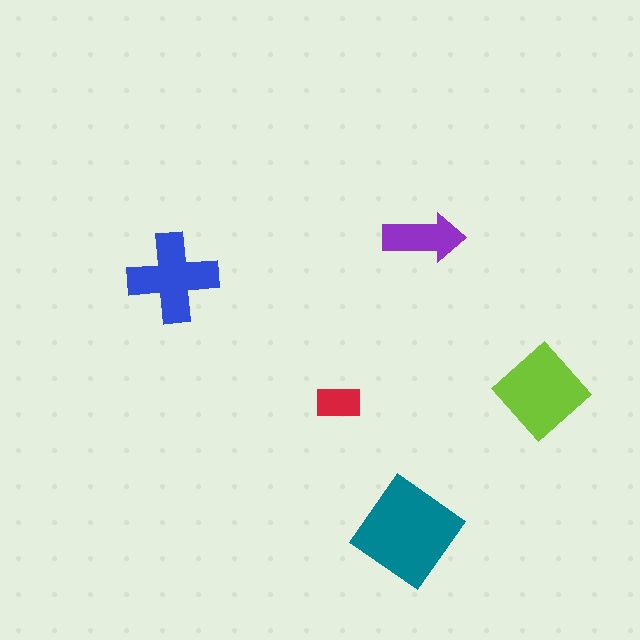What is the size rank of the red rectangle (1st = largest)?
5th.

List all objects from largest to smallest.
The teal diamond, the lime diamond, the blue cross, the purple arrow, the red rectangle.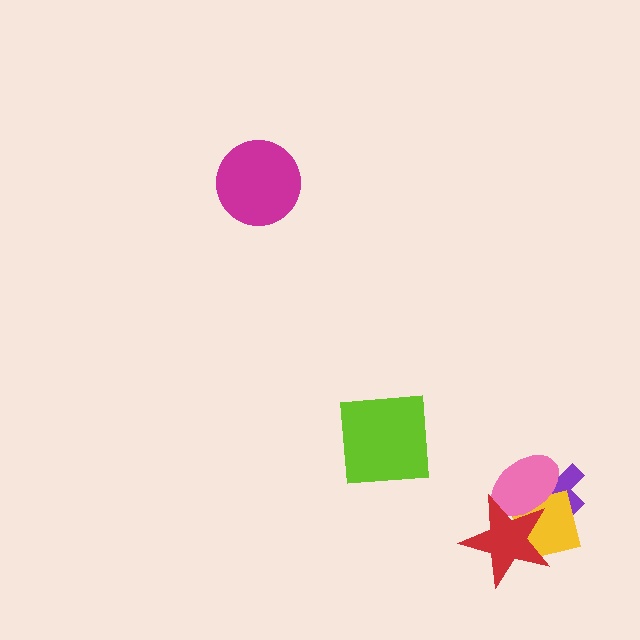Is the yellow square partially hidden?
Yes, it is partially covered by another shape.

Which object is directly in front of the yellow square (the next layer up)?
The pink ellipse is directly in front of the yellow square.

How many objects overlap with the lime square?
0 objects overlap with the lime square.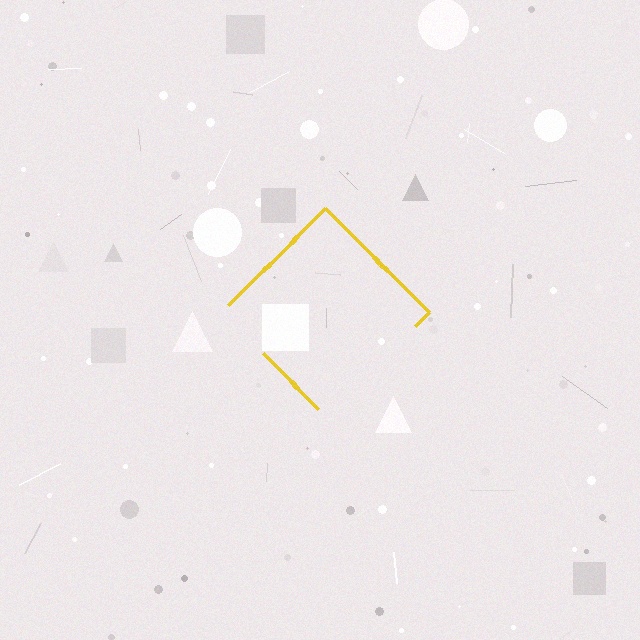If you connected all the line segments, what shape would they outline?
They would outline a diamond.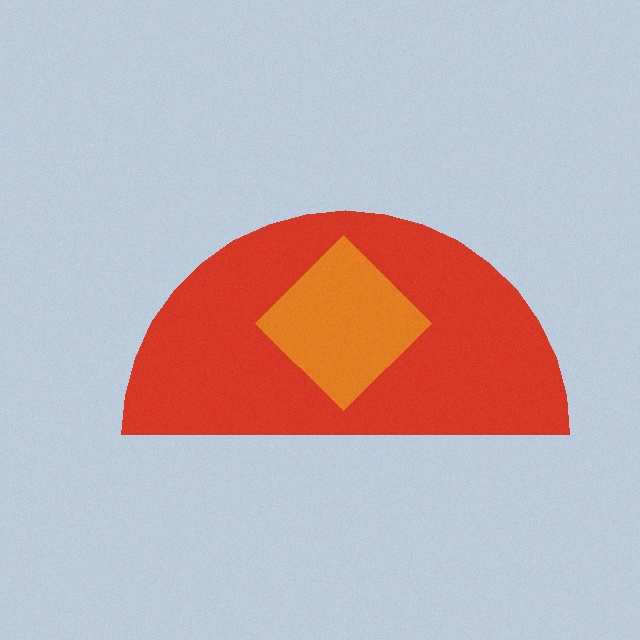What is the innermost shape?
The orange diamond.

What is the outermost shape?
The red semicircle.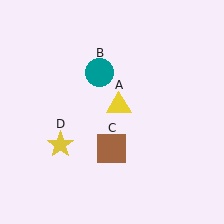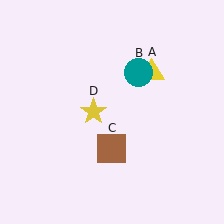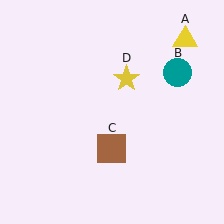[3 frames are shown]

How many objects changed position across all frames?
3 objects changed position: yellow triangle (object A), teal circle (object B), yellow star (object D).